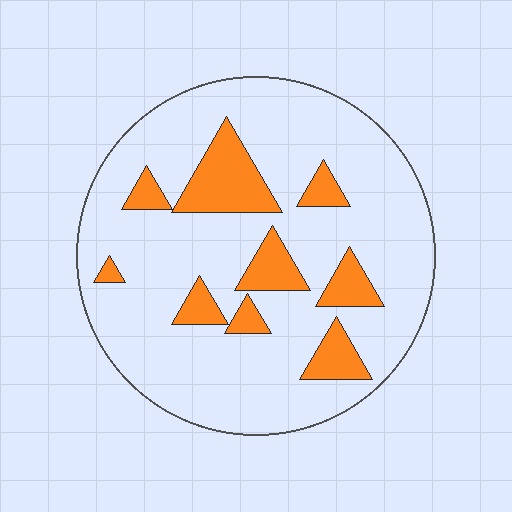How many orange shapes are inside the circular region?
9.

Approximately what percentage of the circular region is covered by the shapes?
Approximately 20%.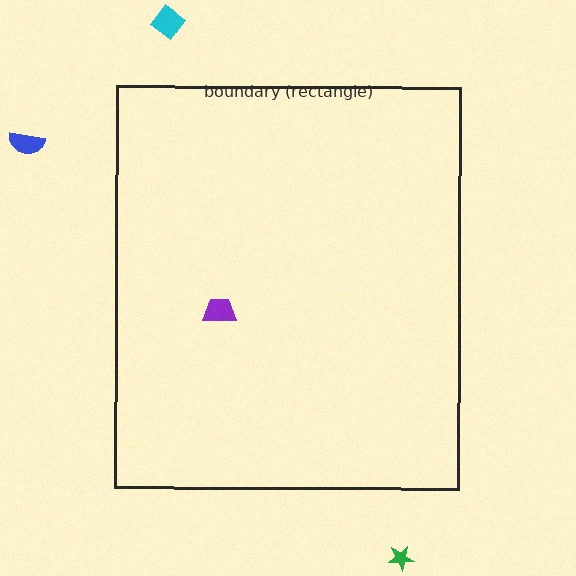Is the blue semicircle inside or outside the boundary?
Outside.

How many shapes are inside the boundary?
1 inside, 3 outside.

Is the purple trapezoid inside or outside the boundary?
Inside.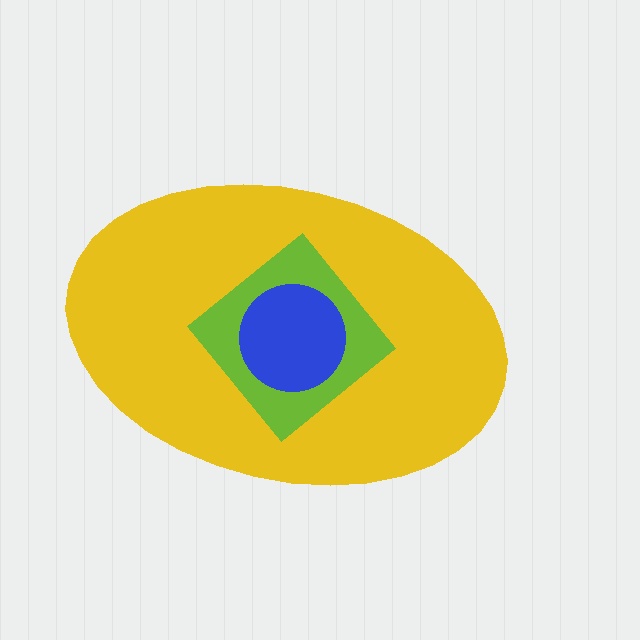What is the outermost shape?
The yellow ellipse.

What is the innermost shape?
The blue circle.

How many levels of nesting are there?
3.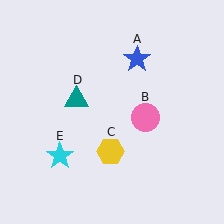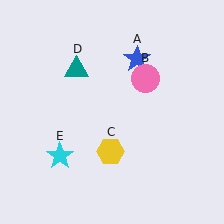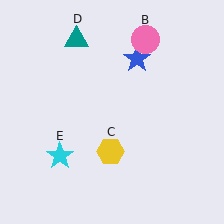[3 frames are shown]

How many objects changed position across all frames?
2 objects changed position: pink circle (object B), teal triangle (object D).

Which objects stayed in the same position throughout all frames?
Blue star (object A) and yellow hexagon (object C) and cyan star (object E) remained stationary.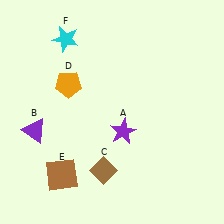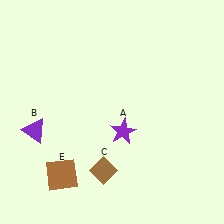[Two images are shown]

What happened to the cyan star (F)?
The cyan star (F) was removed in Image 2. It was in the top-left area of Image 1.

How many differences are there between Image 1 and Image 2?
There are 2 differences between the two images.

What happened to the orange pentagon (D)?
The orange pentagon (D) was removed in Image 2. It was in the top-left area of Image 1.